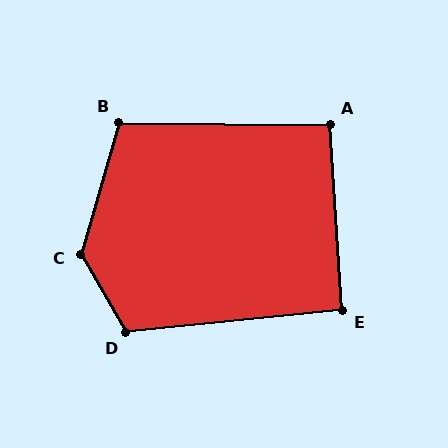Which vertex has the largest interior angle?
C, at approximately 134 degrees.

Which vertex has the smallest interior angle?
E, at approximately 92 degrees.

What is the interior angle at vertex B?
Approximately 106 degrees (obtuse).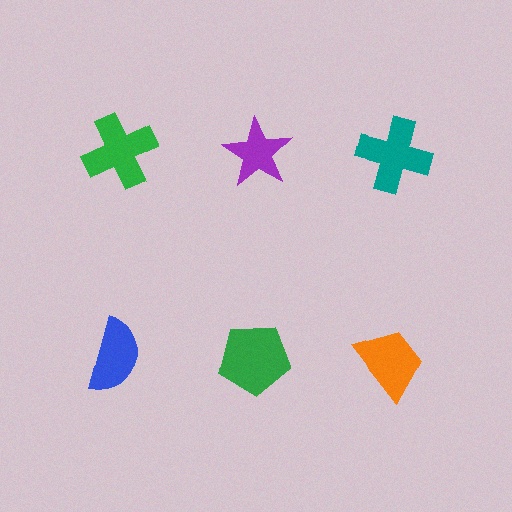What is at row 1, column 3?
A teal cross.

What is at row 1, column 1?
A green cross.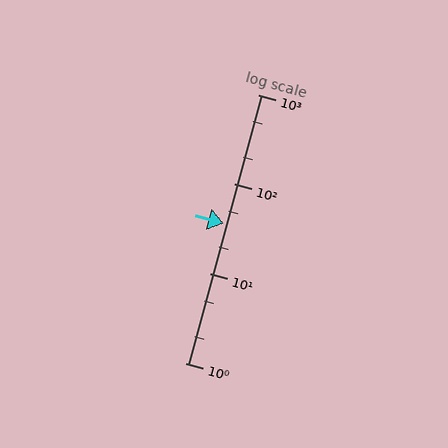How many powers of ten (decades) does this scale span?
The scale spans 3 decades, from 1 to 1000.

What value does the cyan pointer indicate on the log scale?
The pointer indicates approximately 36.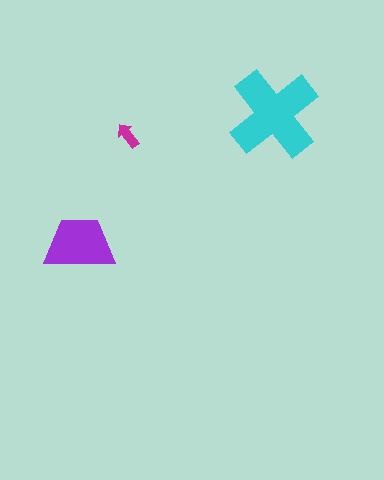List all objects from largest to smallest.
The cyan cross, the purple trapezoid, the magenta arrow.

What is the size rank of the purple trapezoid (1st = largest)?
2nd.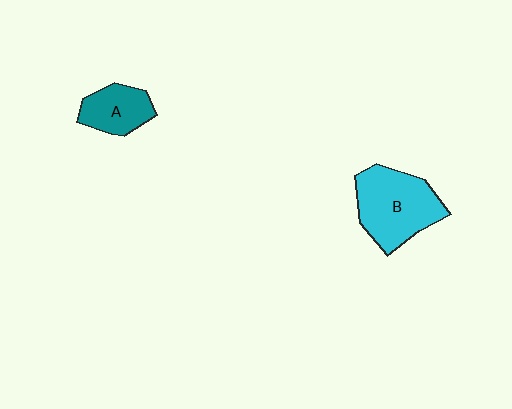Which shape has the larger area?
Shape B (cyan).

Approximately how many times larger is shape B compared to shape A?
Approximately 1.8 times.